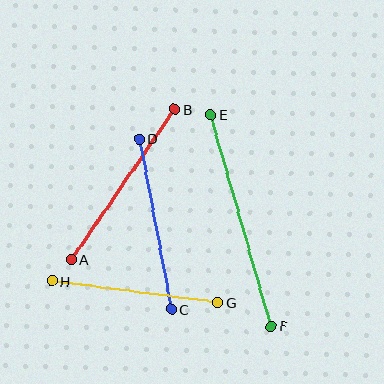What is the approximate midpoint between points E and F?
The midpoint is at approximately (241, 221) pixels.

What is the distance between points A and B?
The distance is approximately 182 pixels.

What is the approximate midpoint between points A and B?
The midpoint is at approximately (123, 184) pixels.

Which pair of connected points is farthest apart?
Points E and F are farthest apart.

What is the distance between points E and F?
The distance is approximately 220 pixels.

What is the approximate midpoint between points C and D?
The midpoint is at approximately (155, 224) pixels.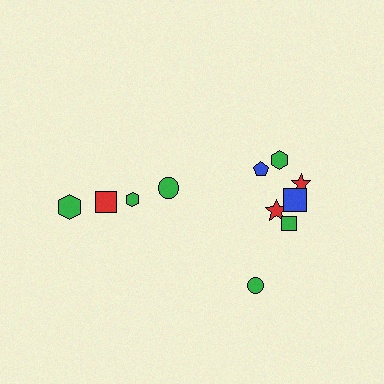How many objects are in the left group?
There are 4 objects.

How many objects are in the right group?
There are 7 objects.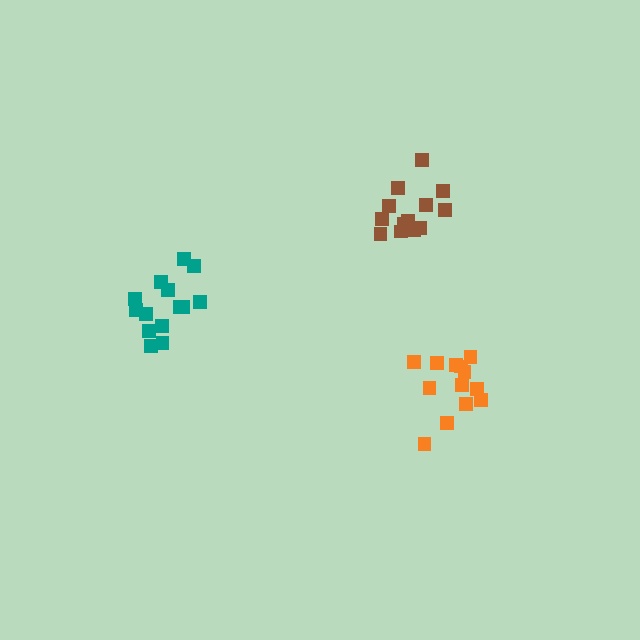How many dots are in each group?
Group 1: 14 dots, Group 2: 13 dots, Group 3: 13 dots (40 total).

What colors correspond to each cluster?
The clusters are colored: teal, brown, orange.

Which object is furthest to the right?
The orange cluster is rightmost.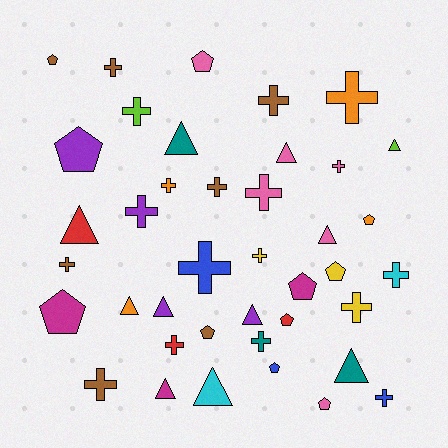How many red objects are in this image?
There are 3 red objects.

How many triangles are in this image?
There are 11 triangles.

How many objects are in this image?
There are 40 objects.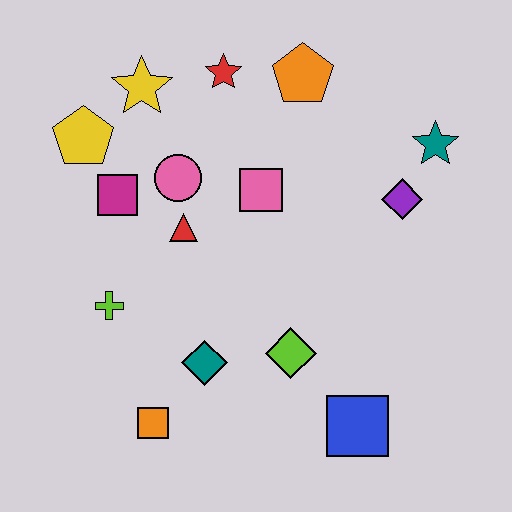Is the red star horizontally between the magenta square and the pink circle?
No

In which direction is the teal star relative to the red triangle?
The teal star is to the right of the red triangle.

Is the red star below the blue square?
No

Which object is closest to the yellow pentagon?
The magenta square is closest to the yellow pentagon.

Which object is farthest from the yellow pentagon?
The blue square is farthest from the yellow pentagon.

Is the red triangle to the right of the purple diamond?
No